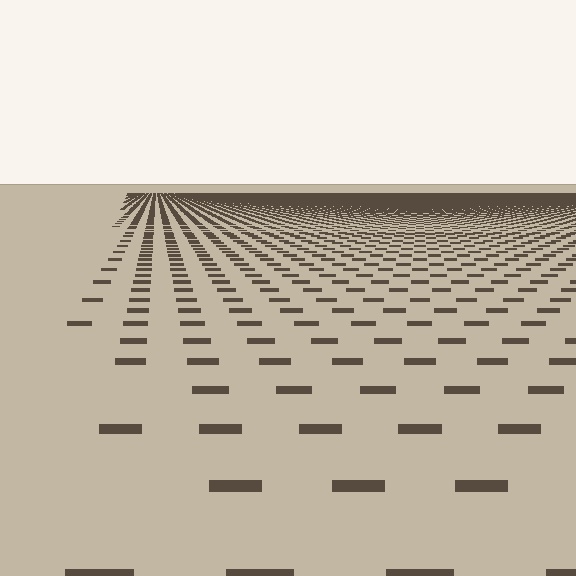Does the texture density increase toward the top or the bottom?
Density increases toward the top.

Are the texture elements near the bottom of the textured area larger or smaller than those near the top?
Larger. Near the bottom, elements are closer to the viewer and appear at a bigger on-screen size.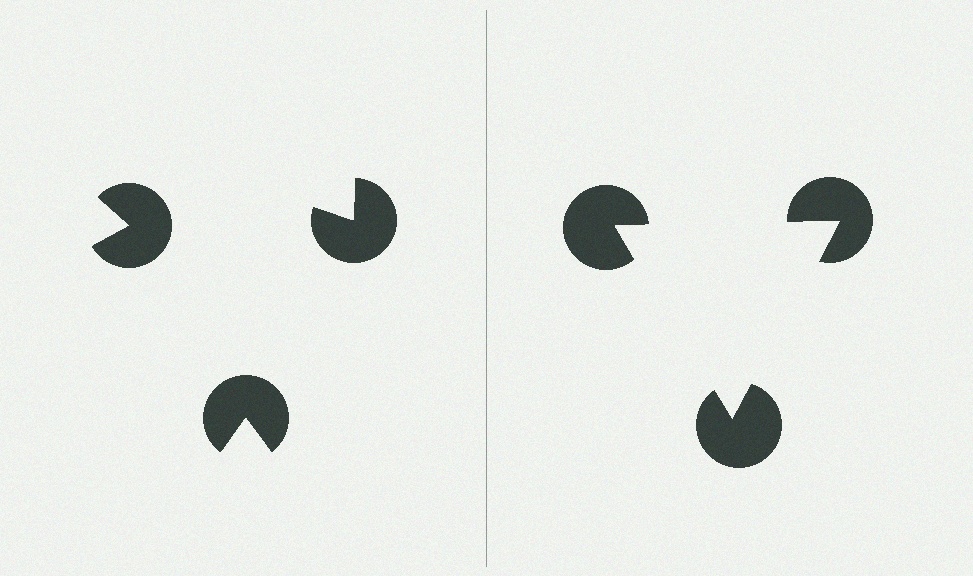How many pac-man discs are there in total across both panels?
6 — 3 on each side.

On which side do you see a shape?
An illusory triangle appears on the right side. On the left side the wedge cuts are rotated, so no coherent shape forms.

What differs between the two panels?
The pac-man discs are positioned identically on both sides; only the wedge orientations differ. On the right they align to a triangle; on the left they are misaligned.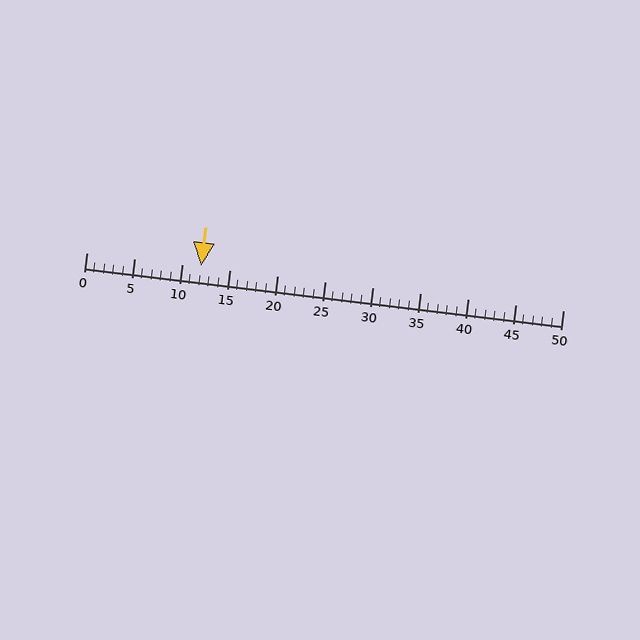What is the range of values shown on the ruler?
The ruler shows values from 0 to 50.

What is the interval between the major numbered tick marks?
The major tick marks are spaced 5 units apart.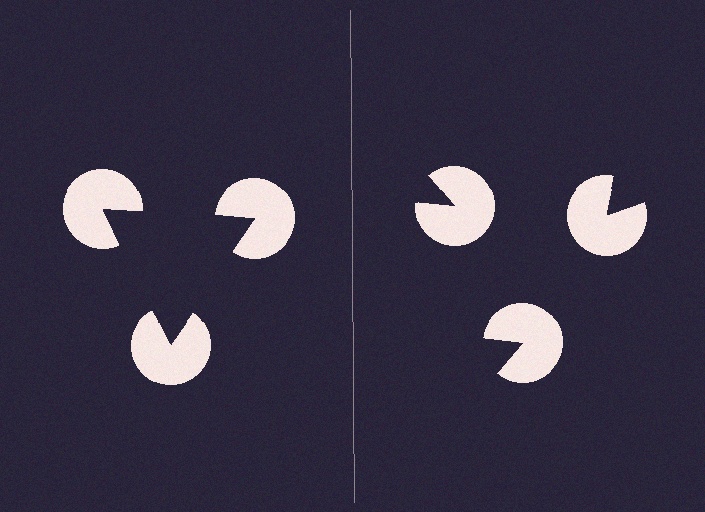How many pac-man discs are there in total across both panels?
6 — 3 on each side.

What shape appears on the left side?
An illusory triangle.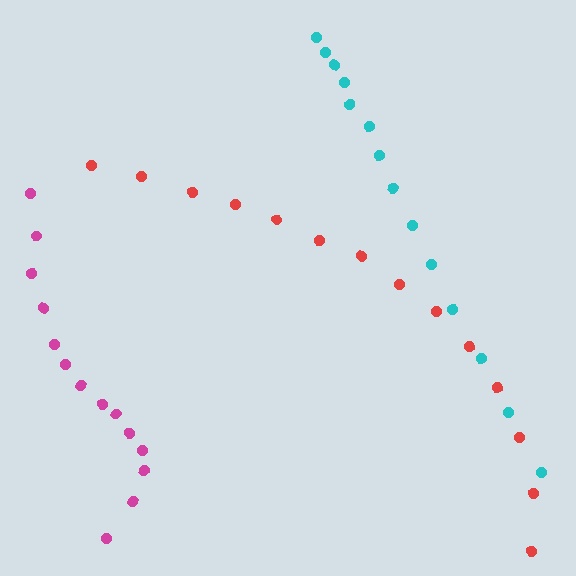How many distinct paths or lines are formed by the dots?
There are 3 distinct paths.